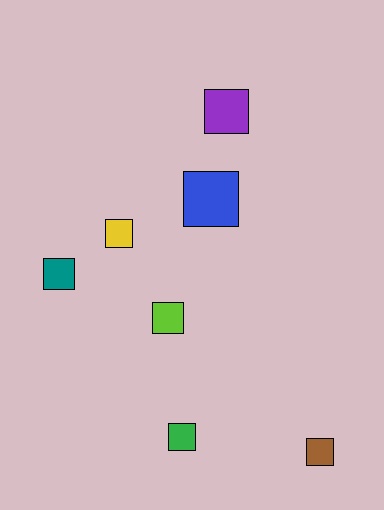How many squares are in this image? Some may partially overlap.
There are 7 squares.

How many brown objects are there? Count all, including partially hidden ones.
There is 1 brown object.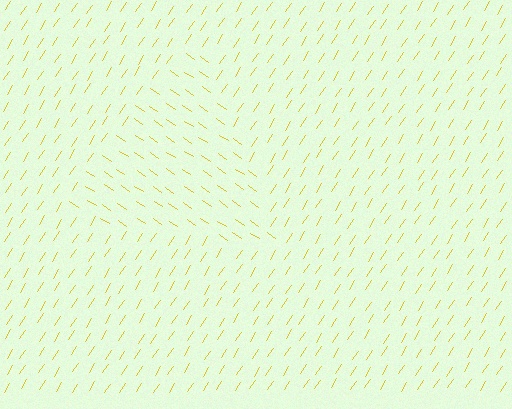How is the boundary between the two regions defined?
The boundary is defined purely by a change in line orientation (approximately 89 degrees difference). All lines are the same color and thickness.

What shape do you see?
I see a triangle.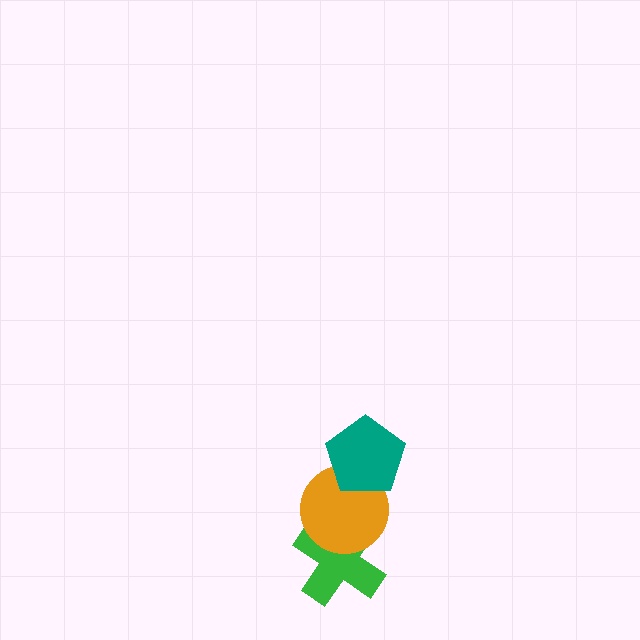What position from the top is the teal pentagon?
The teal pentagon is 1st from the top.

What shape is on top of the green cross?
The orange circle is on top of the green cross.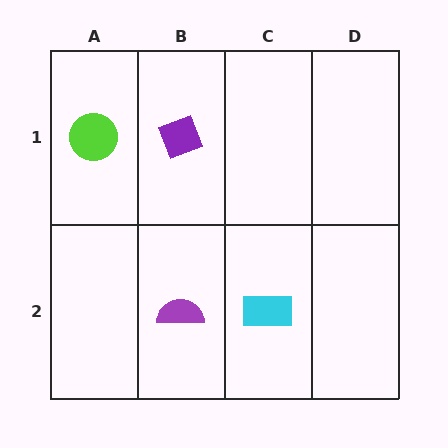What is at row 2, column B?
A purple semicircle.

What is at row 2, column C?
A cyan rectangle.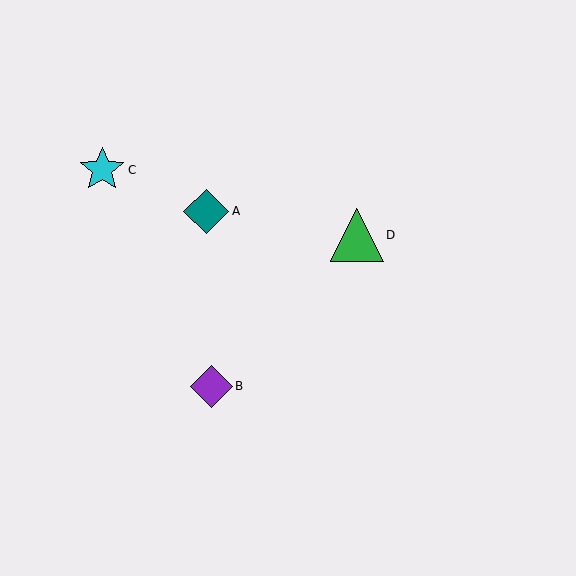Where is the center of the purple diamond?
The center of the purple diamond is at (211, 386).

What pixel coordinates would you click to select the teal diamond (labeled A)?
Click at (206, 211) to select the teal diamond A.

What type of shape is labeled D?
Shape D is a green triangle.